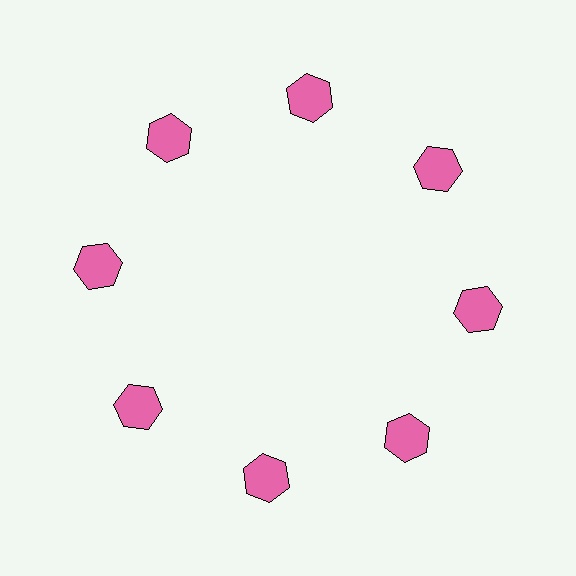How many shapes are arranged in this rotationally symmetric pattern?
There are 8 shapes, arranged in 8 groups of 1.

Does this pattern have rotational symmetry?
Yes, this pattern has 8-fold rotational symmetry. It looks the same after rotating 45 degrees around the center.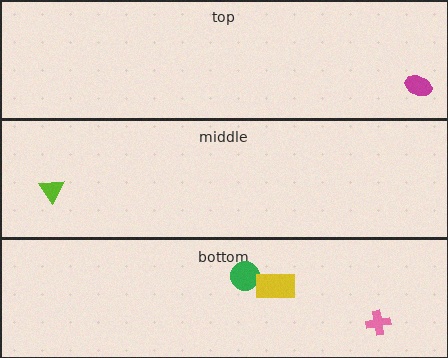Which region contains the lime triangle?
The middle region.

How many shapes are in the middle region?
1.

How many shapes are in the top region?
1.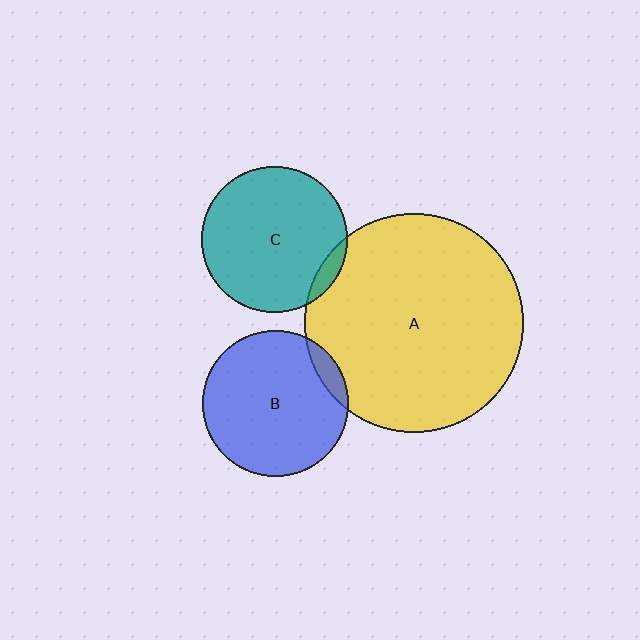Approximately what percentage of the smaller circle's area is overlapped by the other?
Approximately 5%.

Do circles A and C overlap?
Yes.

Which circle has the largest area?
Circle A (yellow).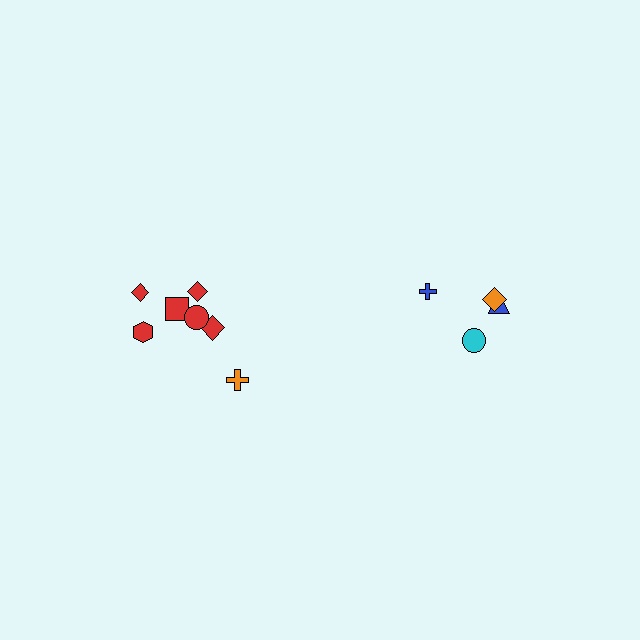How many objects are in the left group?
There are 7 objects.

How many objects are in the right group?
There are 4 objects.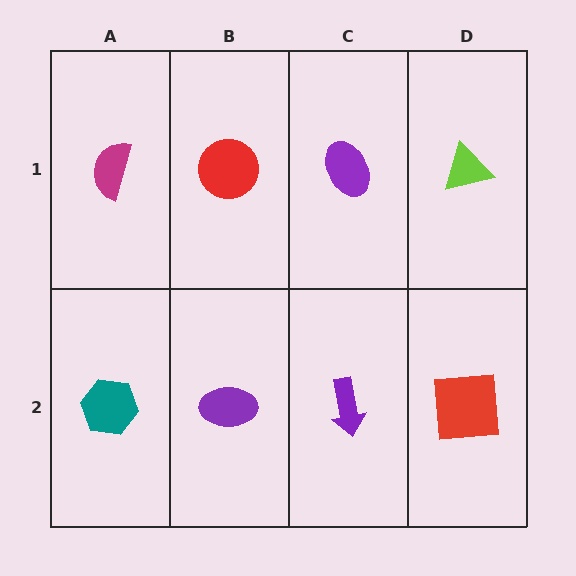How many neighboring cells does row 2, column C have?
3.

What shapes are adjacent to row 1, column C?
A purple arrow (row 2, column C), a red circle (row 1, column B), a lime triangle (row 1, column D).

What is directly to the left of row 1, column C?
A red circle.